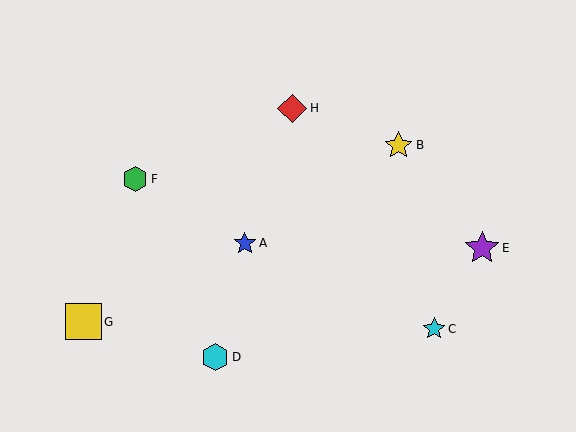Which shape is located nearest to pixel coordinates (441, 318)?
The cyan star (labeled C) at (434, 329) is nearest to that location.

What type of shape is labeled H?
Shape H is a red diamond.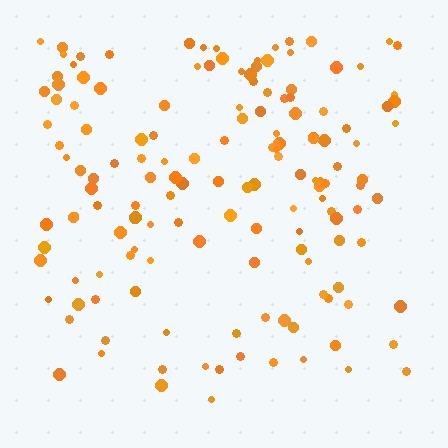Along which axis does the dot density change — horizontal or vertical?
Vertical.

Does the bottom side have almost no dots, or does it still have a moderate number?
Still a moderate number, just noticeably fewer than the top.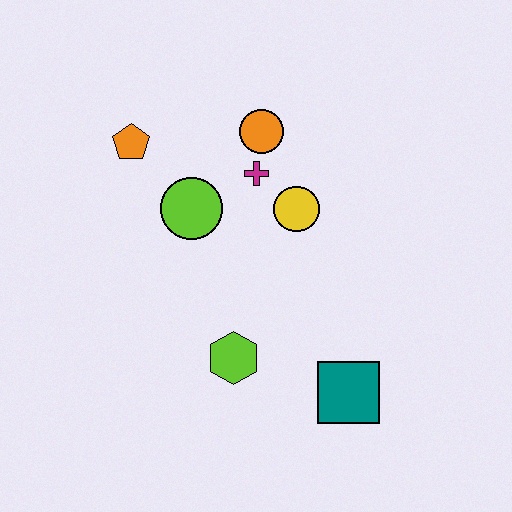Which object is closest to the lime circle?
The magenta cross is closest to the lime circle.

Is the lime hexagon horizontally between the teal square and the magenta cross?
No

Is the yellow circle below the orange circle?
Yes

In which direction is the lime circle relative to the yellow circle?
The lime circle is to the left of the yellow circle.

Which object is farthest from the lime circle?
The teal square is farthest from the lime circle.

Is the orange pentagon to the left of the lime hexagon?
Yes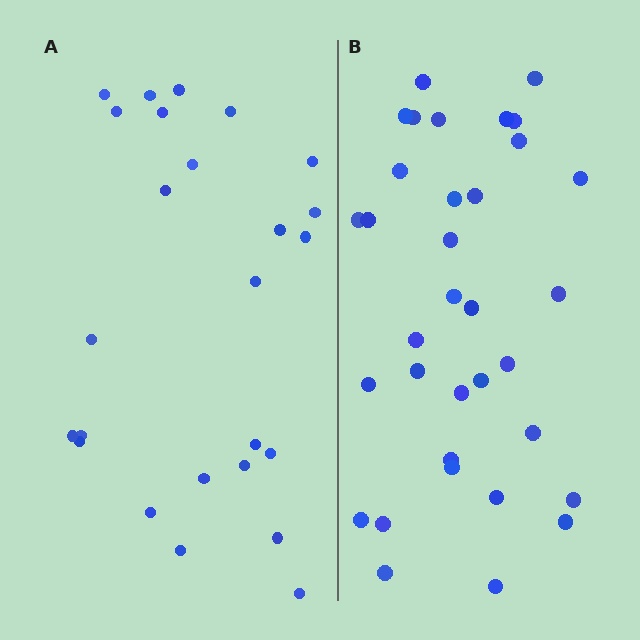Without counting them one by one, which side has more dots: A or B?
Region B (the right region) has more dots.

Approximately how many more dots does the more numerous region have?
Region B has roughly 8 or so more dots than region A.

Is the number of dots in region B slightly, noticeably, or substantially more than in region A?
Region B has noticeably more, but not dramatically so. The ratio is roughly 1.4 to 1.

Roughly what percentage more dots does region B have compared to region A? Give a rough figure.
About 35% more.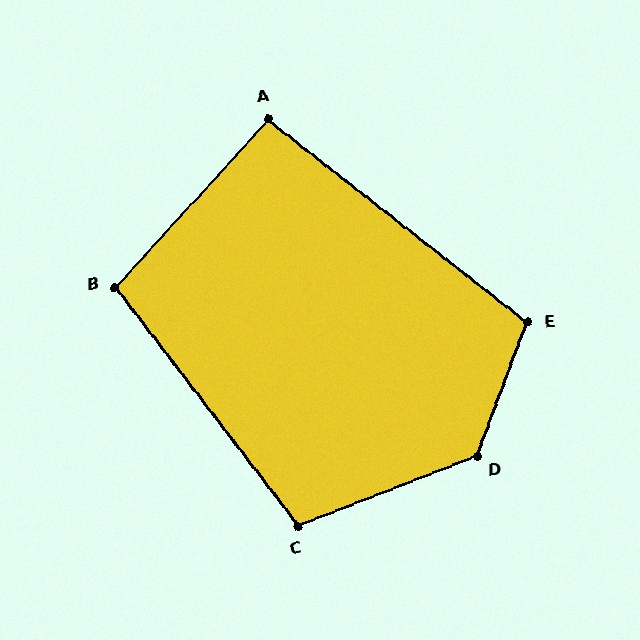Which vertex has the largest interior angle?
D, at approximately 132 degrees.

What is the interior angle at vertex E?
Approximately 107 degrees (obtuse).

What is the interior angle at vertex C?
Approximately 106 degrees (obtuse).